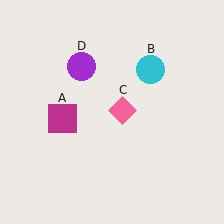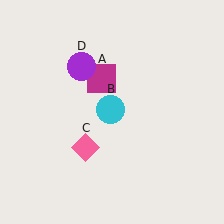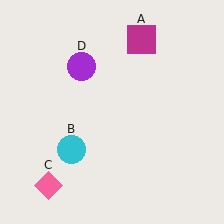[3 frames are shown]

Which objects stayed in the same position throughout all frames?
Purple circle (object D) remained stationary.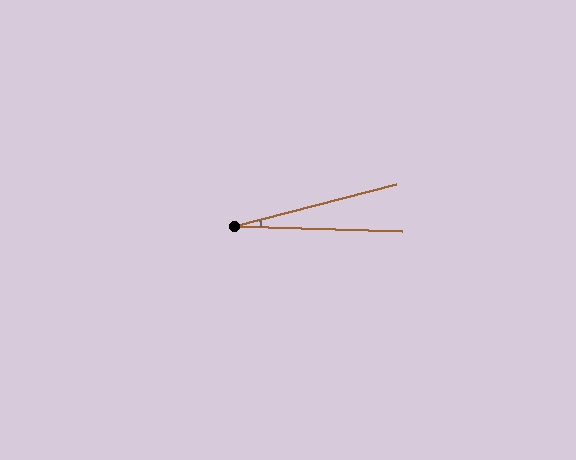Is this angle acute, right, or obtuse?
It is acute.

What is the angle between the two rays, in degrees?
Approximately 17 degrees.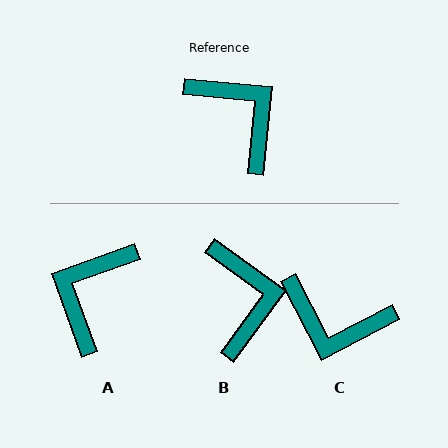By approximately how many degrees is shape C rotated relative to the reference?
Approximately 147 degrees clockwise.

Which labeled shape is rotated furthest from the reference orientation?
C, about 147 degrees away.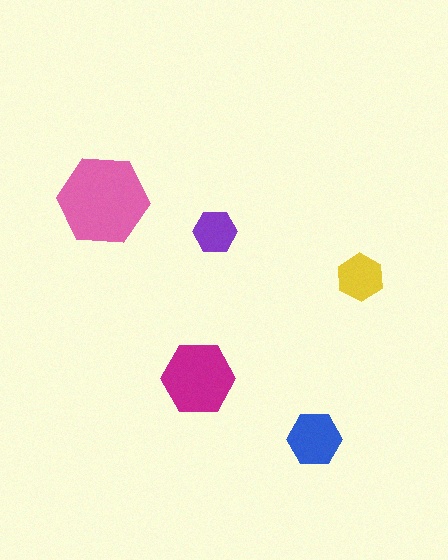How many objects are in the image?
There are 5 objects in the image.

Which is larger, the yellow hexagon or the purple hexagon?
The yellow one.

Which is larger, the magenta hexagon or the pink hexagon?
The pink one.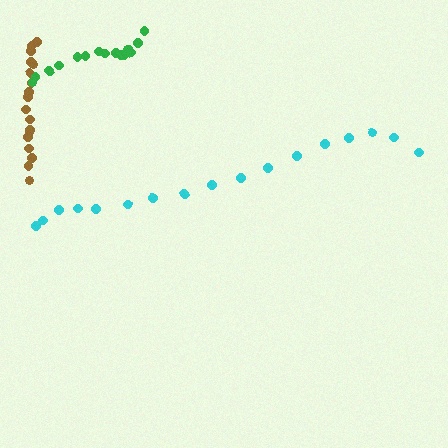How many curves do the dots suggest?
There are 3 distinct paths.